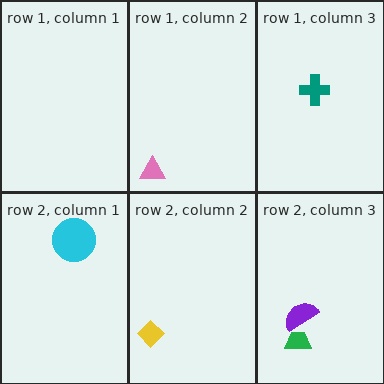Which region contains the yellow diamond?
The row 2, column 2 region.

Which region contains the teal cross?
The row 1, column 3 region.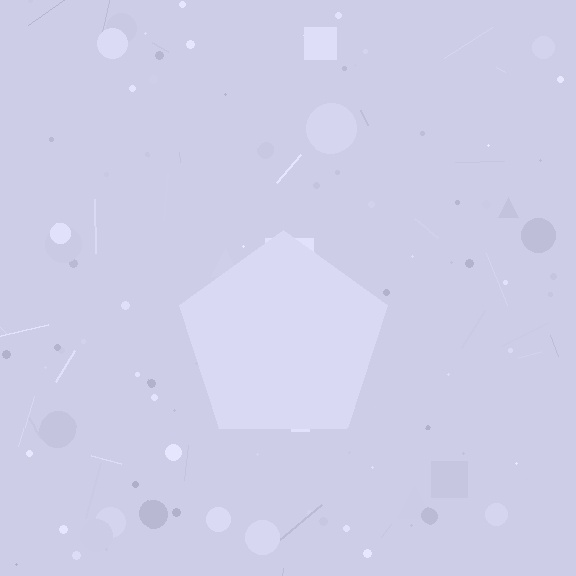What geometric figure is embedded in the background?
A pentagon is embedded in the background.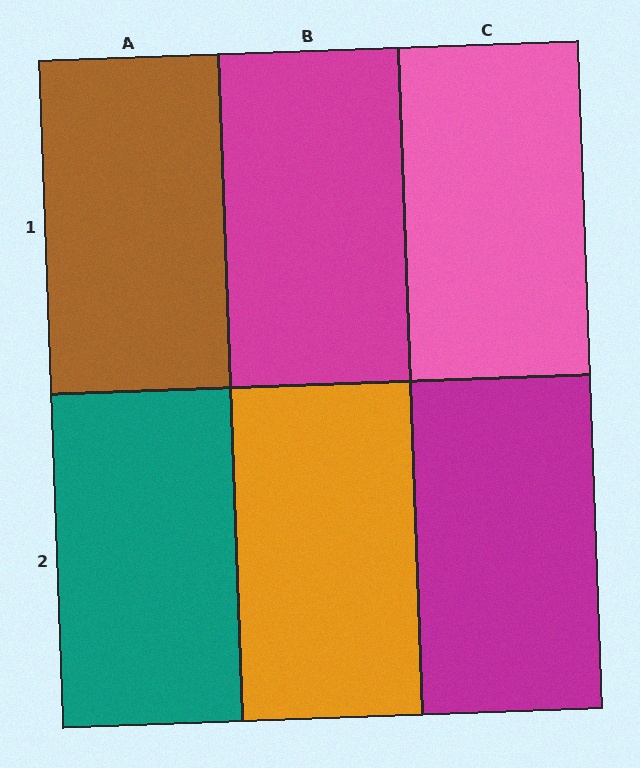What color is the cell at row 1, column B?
Magenta.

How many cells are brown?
1 cell is brown.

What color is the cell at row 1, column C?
Pink.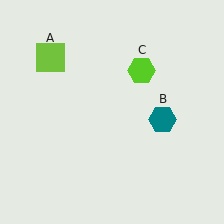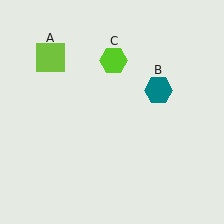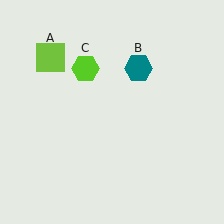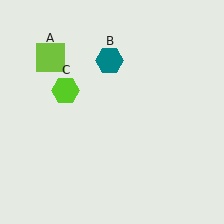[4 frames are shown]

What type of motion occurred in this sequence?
The teal hexagon (object B), lime hexagon (object C) rotated counterclockwise around the center of the scene.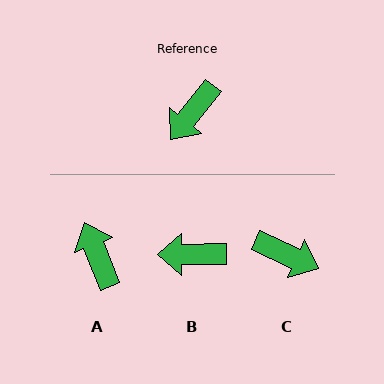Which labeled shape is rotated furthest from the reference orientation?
A, about 120 degrees away.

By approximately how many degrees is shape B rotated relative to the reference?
Approximately 51 degrees clockwise.